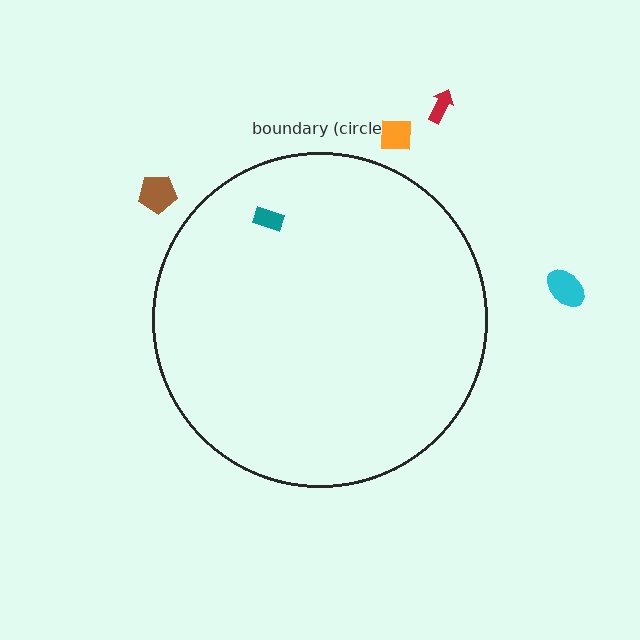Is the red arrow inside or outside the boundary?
Outside.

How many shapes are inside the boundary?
1 inside, 4 outside.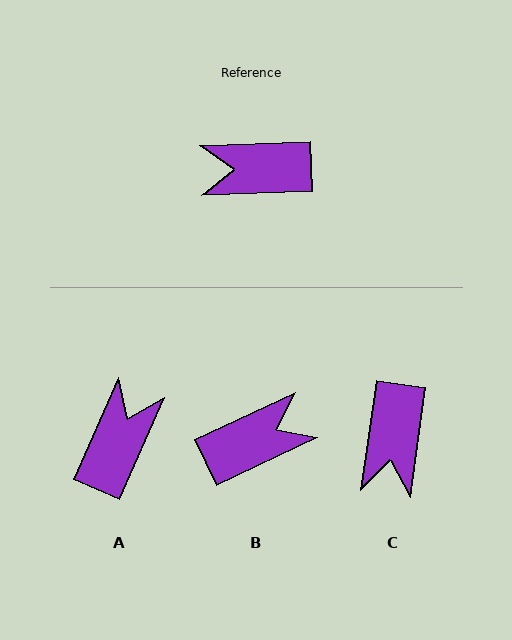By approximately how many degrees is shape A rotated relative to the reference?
Approximately 116 degrees clockwise.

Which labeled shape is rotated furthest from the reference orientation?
B, about 157 degrees away.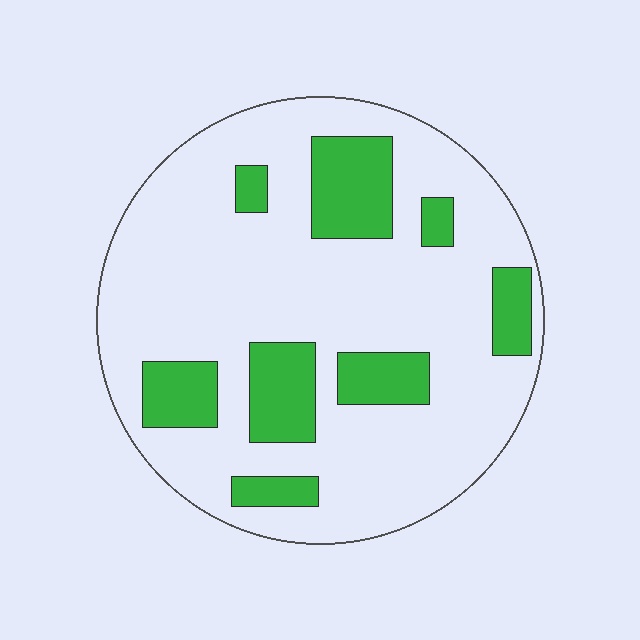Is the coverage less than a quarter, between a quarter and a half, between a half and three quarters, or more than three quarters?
Less than a quarter.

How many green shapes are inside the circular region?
8.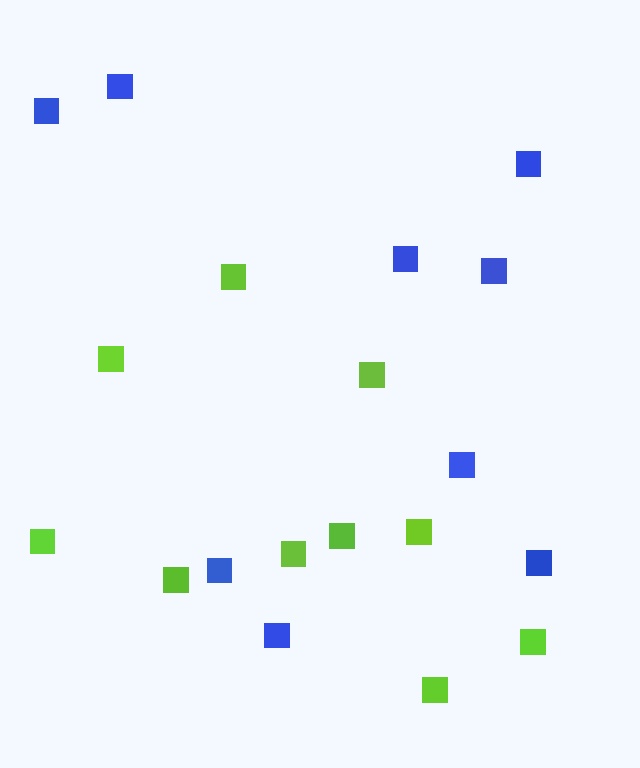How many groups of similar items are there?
There are 2 groups: one group of blue squares (9) and one group of lime squares (10).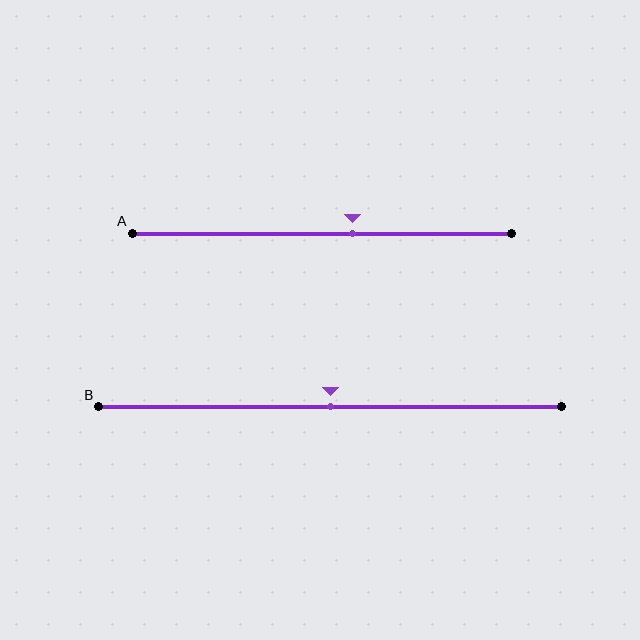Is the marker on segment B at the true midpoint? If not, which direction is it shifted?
Yes, the marker on segment B is at the true midpoint.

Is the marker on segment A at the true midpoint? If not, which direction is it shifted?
No, the marker on segment A is shifted to the right by about 8% of the segment length.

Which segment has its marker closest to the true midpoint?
Segment B has its marker closest to the true midpoint.